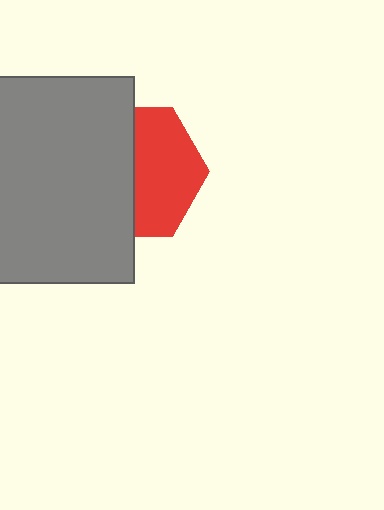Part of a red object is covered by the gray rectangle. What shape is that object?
It is a hexagon.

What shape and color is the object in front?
The object in front is a gray rectangle.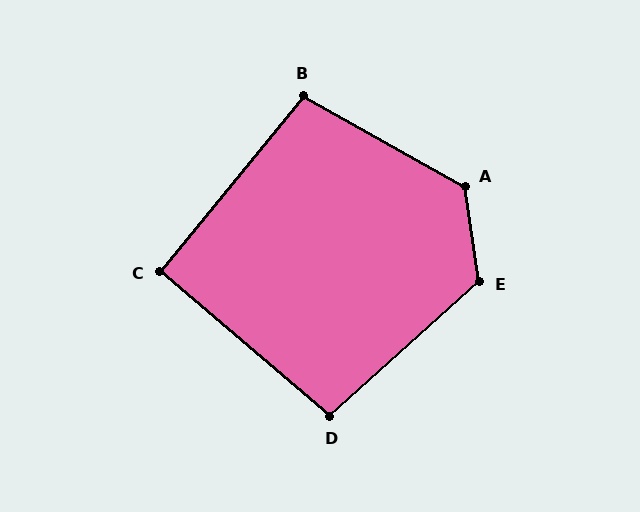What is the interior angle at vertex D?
Approximately 97 degrees (obtuse).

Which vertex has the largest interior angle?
A, at approximately 128 degrees.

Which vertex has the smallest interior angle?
C, at approximately 91 degrees.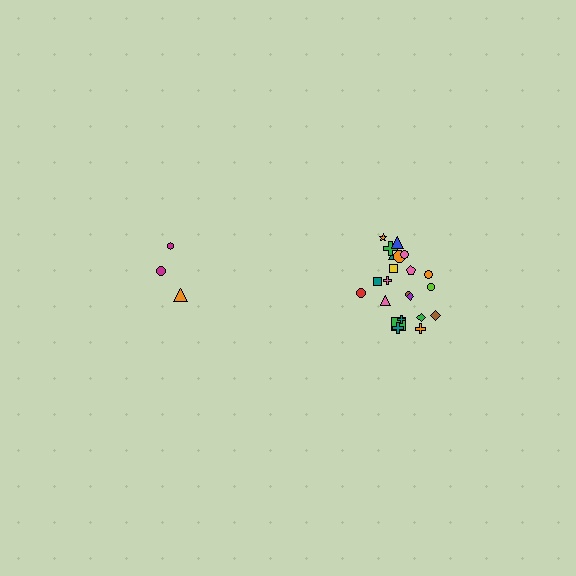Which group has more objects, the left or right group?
The right group.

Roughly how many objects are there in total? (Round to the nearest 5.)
Roughly 25 objects in total.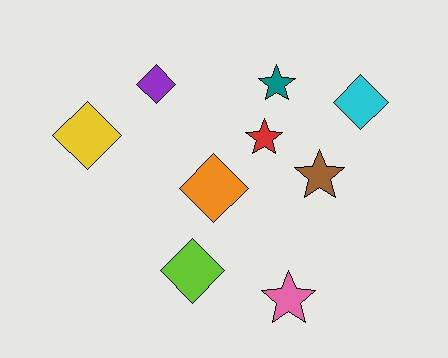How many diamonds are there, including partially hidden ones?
There are 5 diamonds.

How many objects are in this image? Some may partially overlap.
There are 9 objects.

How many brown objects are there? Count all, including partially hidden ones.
There is 1 brown object.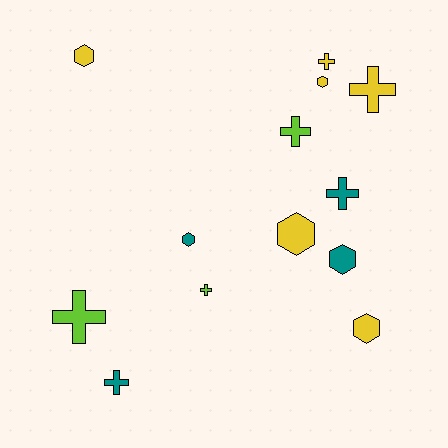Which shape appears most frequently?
Cross, with 7 objects.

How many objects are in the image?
There are 13 objects.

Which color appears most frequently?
Yellow, with 6 objects.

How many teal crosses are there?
There are 2 teal crosses.